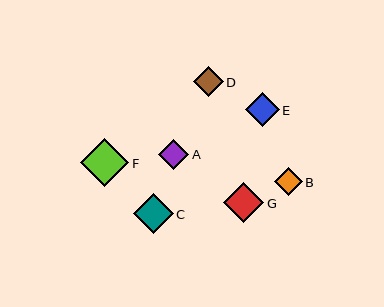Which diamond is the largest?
Diamond F is the largest with a size of approximately 48 pixels.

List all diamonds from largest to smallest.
From largest to smallest: F, C, G, E, A, D, B.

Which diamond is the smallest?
Diamond B is the smallest with a size of approximately 28 pixels.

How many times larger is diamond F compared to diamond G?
Diamond F is approximately 1.2 times the size of diamond G.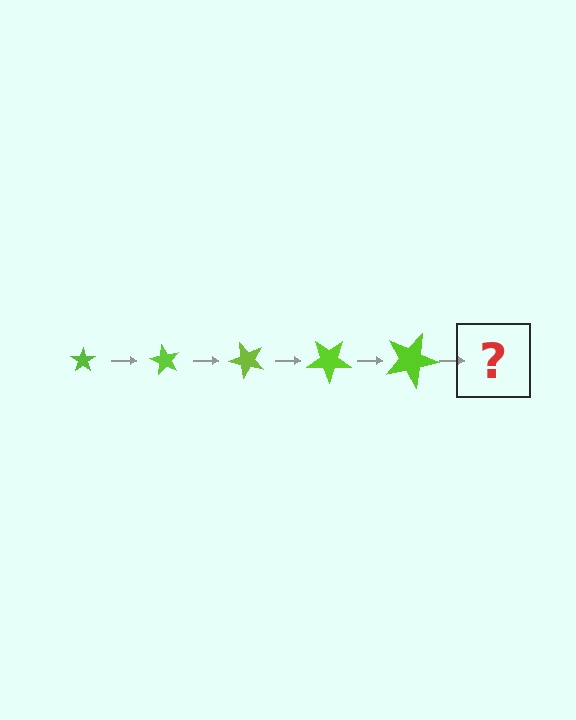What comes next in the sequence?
The next element should be a star, larger than the previous one and rotated 300 degrees from the start.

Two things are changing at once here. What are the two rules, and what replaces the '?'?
The two rules are that the star grows larger each step and it rotates 60 degrees each step. The '?' should be a star, larger than the previous one and rotated 300 degrees from the start.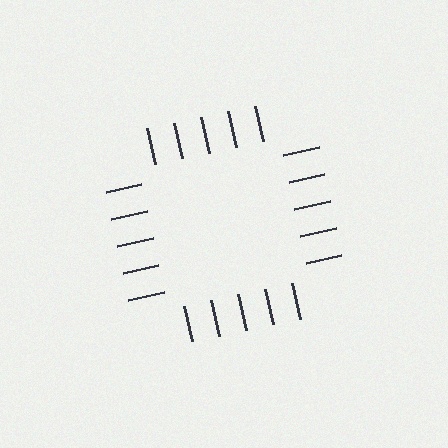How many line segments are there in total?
20 — 5 along each of the 4 edges.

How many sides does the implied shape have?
4 sides — the line-ends trace a square.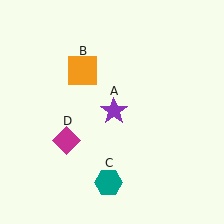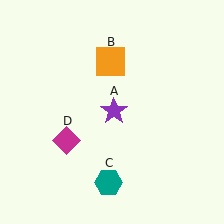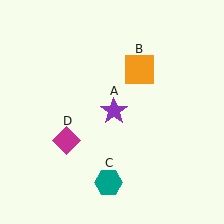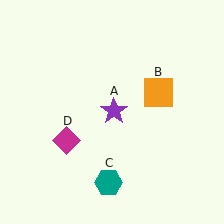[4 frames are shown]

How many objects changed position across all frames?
1 object changed position: orange square (object B).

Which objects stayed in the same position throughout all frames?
Purple star (object A) and teal hexagon (object C) and magenta diamond (object D) remained stationary.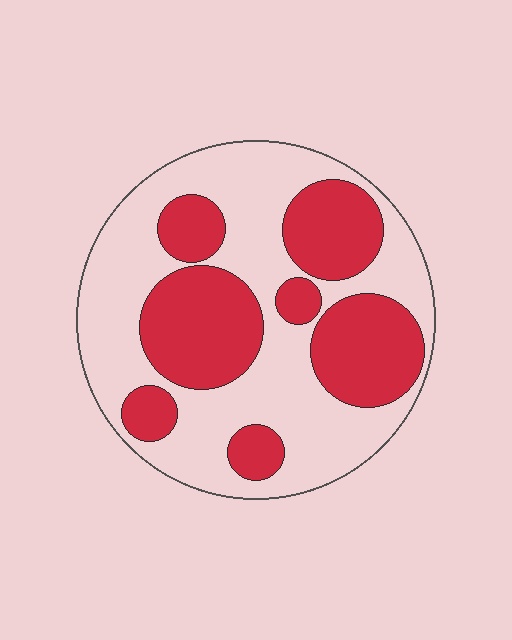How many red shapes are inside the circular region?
7.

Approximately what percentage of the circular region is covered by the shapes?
Approximately 40%.